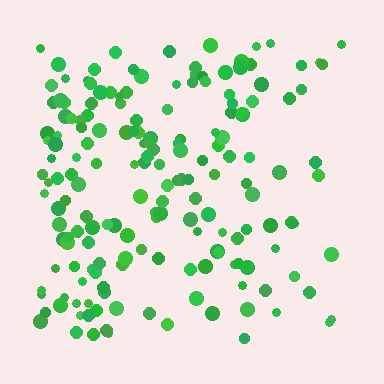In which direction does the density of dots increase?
From right to left, with the left side densest.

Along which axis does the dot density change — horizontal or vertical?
Horizontal.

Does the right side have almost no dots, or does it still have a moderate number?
Still a moderate number, just noticeably fewer than the left.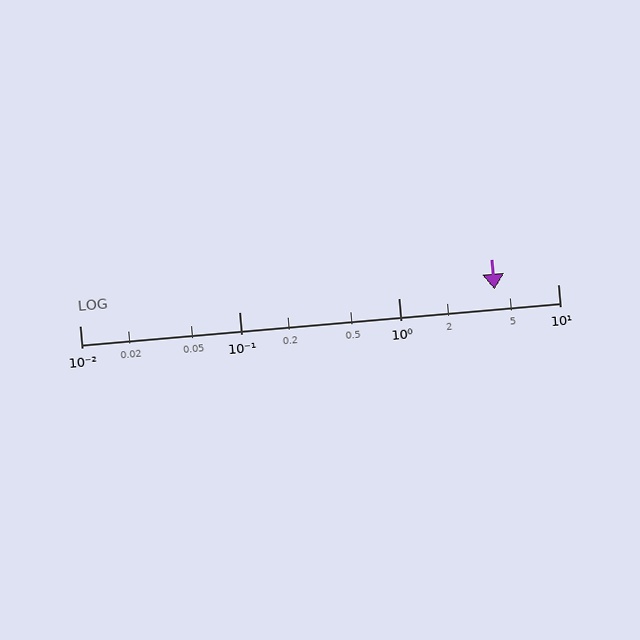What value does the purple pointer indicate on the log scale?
The pointer indicates approximately 4.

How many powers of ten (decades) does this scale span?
The scale spans 3 decades, from 0.01 to 10.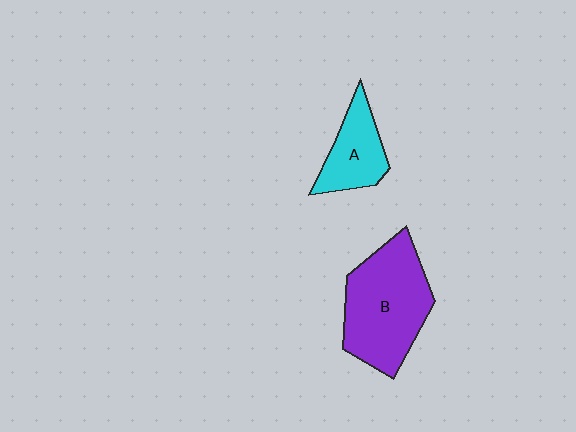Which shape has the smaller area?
Shape A (cyan).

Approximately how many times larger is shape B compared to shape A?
Approximately 2.0 times.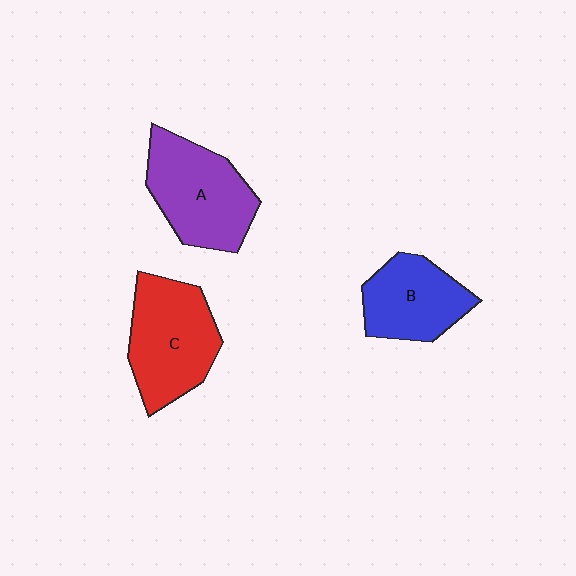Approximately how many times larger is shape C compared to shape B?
Approximately 1.3 times.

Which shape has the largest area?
Shape C (red).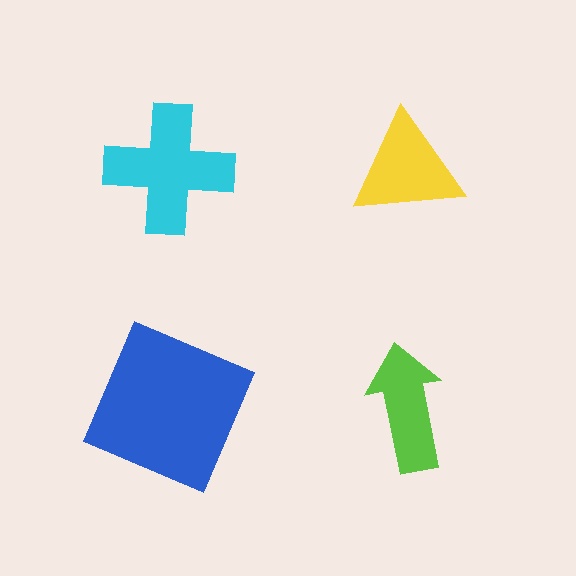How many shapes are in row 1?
2 shapes.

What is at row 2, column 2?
A lime arrow.